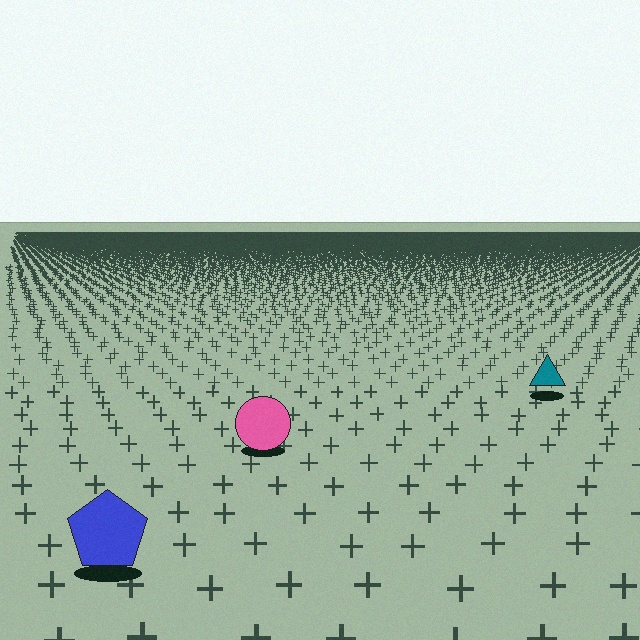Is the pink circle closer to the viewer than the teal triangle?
Yes. The pink circle is closer — you can tell from the texture gradient: the ground texture is coarser near it.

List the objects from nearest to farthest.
From nearest to farthest: the blue pentagon, the pink circle, the teal triangle.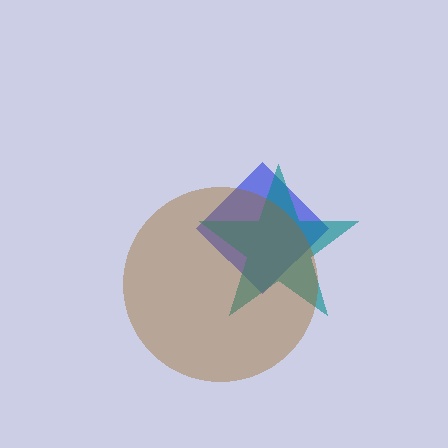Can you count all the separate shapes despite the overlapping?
Yes, there are 3 separate shapes.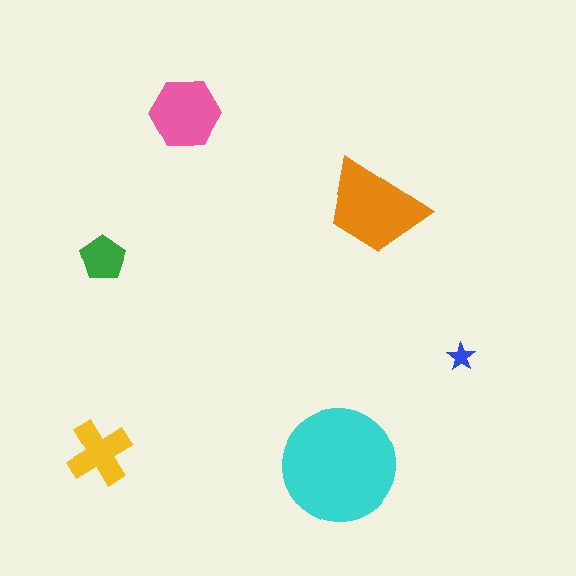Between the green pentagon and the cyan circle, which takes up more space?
The cyan circle.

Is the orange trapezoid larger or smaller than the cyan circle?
Smaller.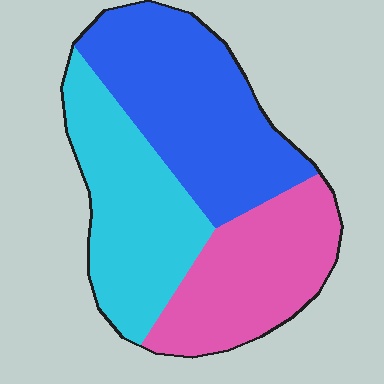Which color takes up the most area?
Blue, at roughly 40%.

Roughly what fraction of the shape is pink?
Pink covers about 30% of the shape.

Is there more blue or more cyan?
Blue.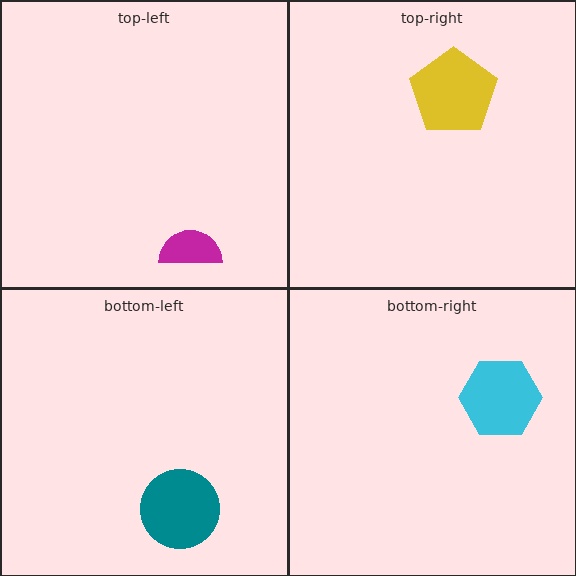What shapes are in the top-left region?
The magenta semicircle.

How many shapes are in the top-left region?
1.